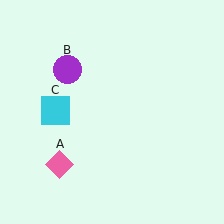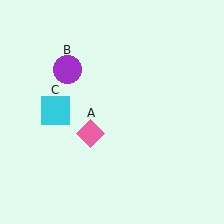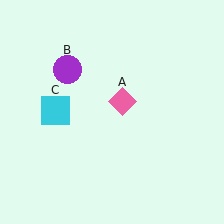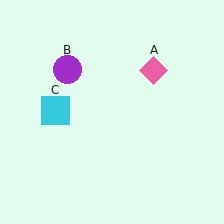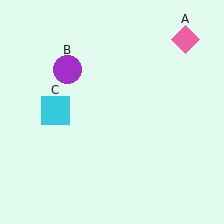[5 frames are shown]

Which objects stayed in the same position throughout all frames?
Purple circle (object B) and cyan square (object C) remained stationary.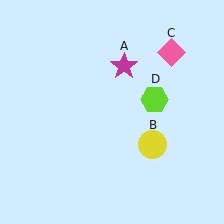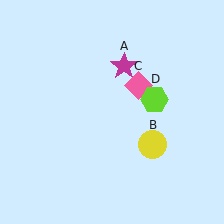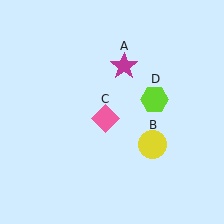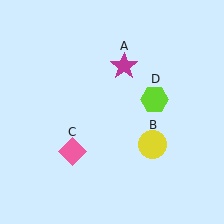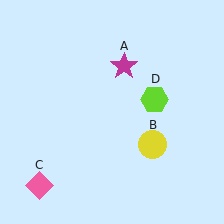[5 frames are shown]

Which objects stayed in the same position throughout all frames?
Magenta star (object A) and yellow circle (object B) and lime hexagon (object D) remained stationary.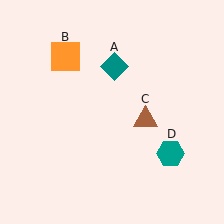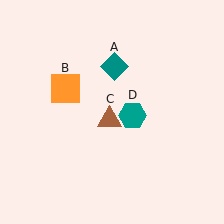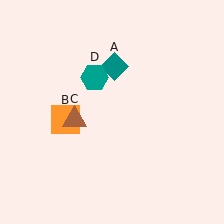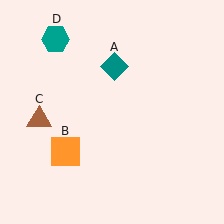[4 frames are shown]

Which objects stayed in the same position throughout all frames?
Teal diamond (object A) remained stationary.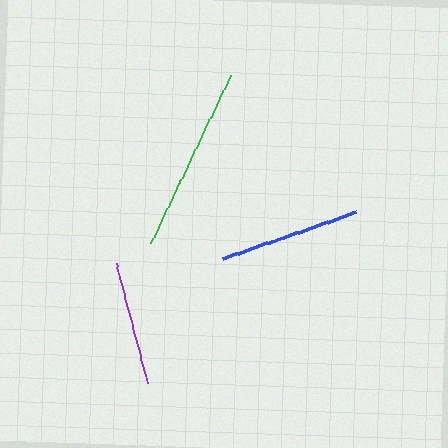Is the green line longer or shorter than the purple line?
The green line is longer than the purple line.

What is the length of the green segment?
The green segment is approximately 185 pixels long.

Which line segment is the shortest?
The purple line is the shortest at approximately 124 pixels.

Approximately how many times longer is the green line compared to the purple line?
The green line is approximately 1.5 times the length of the purple line.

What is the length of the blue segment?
The blue segment is approximately 141 pixels long.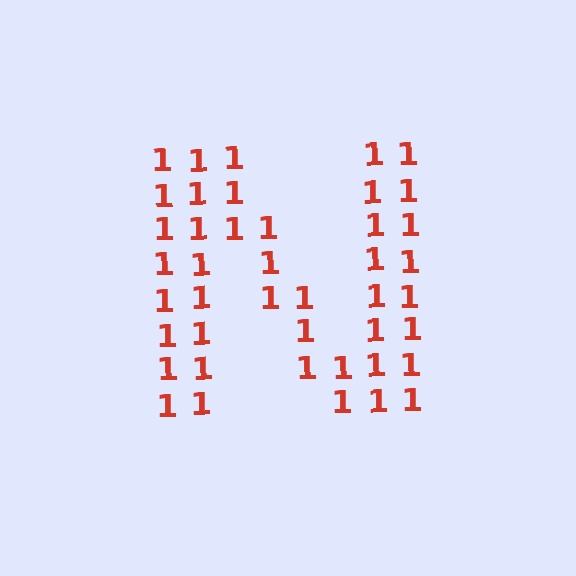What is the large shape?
The large shape is the letter N.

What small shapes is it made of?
It is made of small digit 1's.